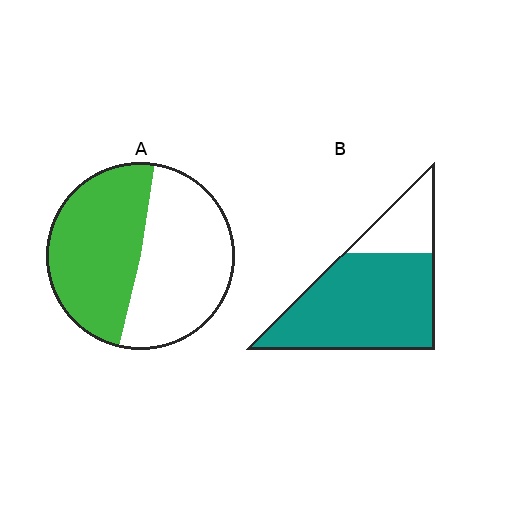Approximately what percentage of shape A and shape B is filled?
A is approximately 50% and B is approximately 75%.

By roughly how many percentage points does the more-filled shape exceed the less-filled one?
By roughly 30 percentage points (B over A).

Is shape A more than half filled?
Roughly half.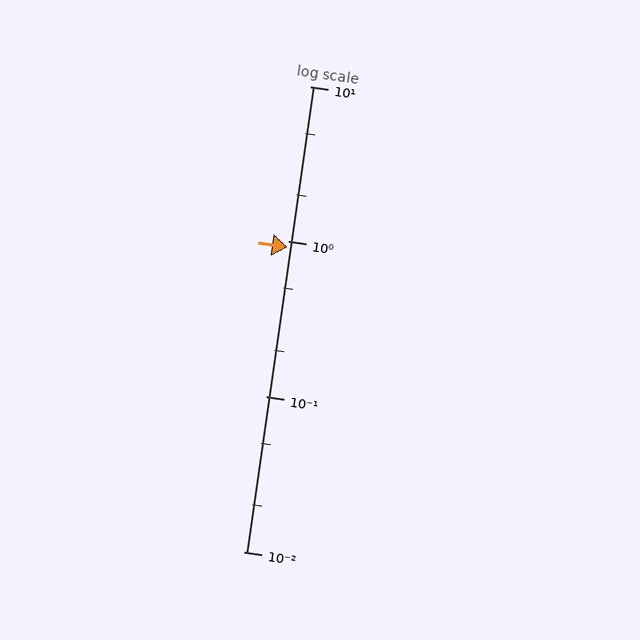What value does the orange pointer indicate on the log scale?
The pointer indicates approximately 0.92.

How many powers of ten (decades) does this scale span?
The scale spans 3 decades, from 0.01 to 10.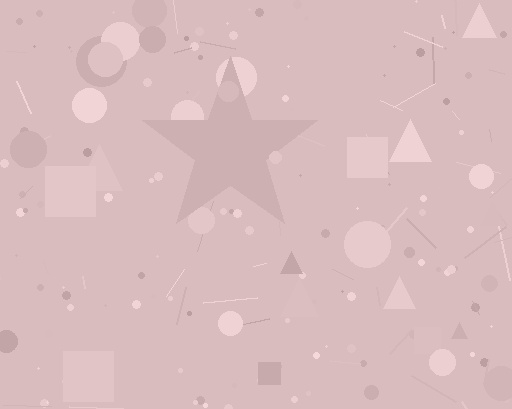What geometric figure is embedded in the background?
A star is embedded in the background.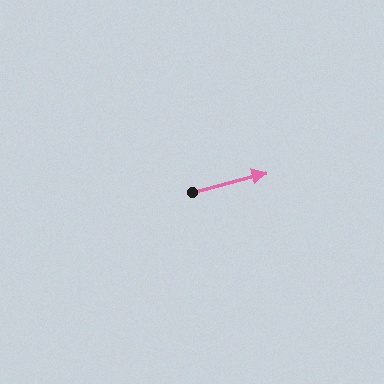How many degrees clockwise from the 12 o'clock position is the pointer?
Approximately 75 degrees.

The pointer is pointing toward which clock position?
Roughly 3 o'clock.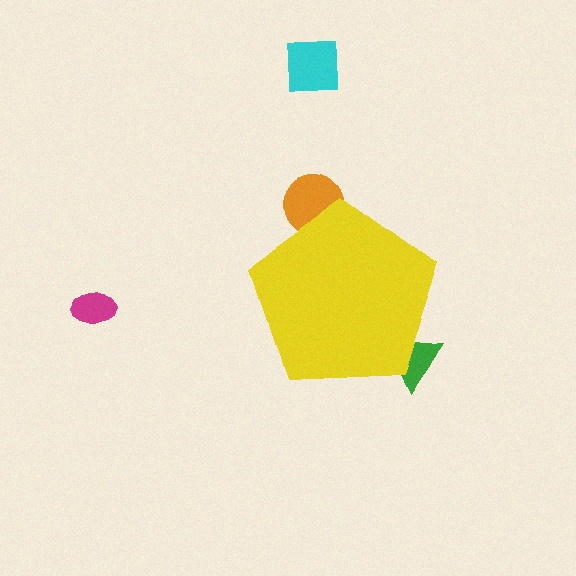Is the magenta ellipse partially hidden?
No, the magenta ellipse is fully visible.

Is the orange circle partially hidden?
Yes, the orange circle is partially hidden behind the yellow pentagon.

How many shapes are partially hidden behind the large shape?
2 shapes are partially hidden.